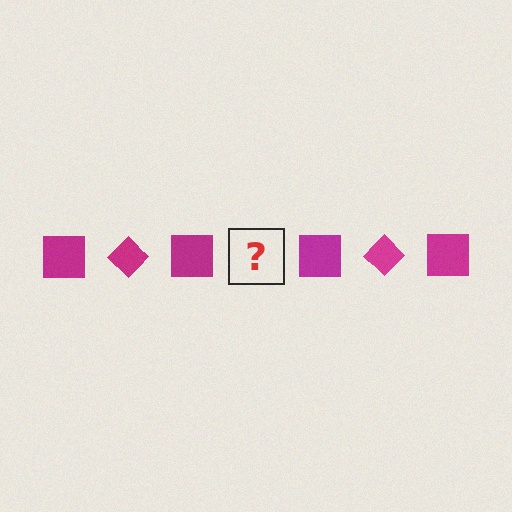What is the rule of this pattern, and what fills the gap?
The rule is that the pattern cycles through square, diamond shapes in magenta. The gap should be filled with a magenta diamond.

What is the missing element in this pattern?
The missing element is a magenta diamond.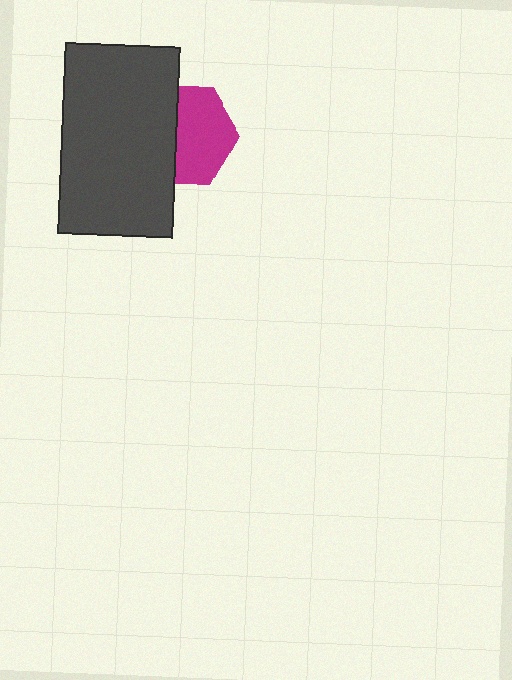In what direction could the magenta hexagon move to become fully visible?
The magenta hexagon could move right. That would shift it out from behind the dark gray rectangle entirely.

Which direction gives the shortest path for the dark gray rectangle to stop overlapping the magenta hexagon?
Moving left gives the shortest separation.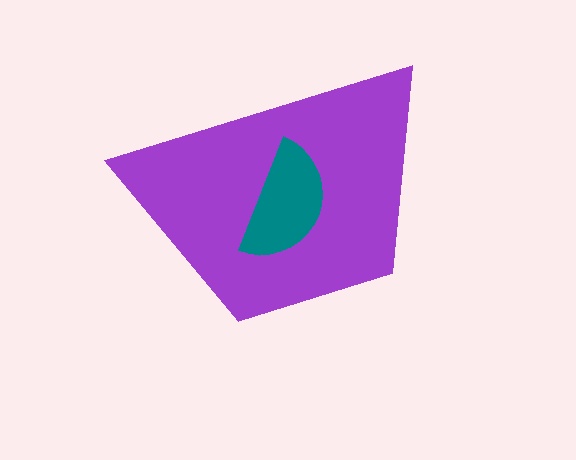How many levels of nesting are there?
2.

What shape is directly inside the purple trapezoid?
The teal semicircle.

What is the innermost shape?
The teal semicircle.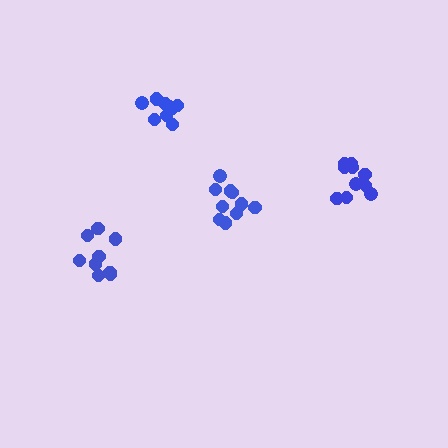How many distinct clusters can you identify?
There are 4 distinct clusters.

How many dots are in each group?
Group 1: 10 dots, Group 2: 10 dots, Group 3: 9 dots, Group 4: 10 dots (39 total).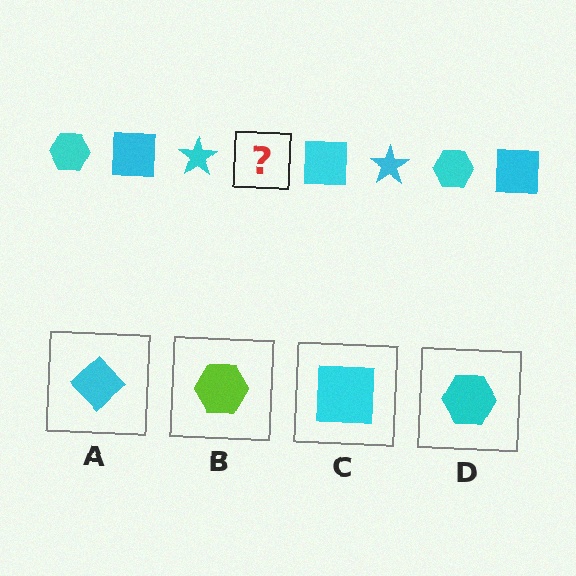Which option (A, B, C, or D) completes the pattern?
D.